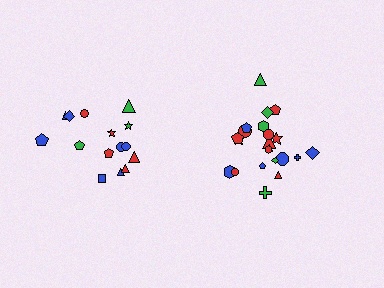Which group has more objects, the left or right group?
The right group.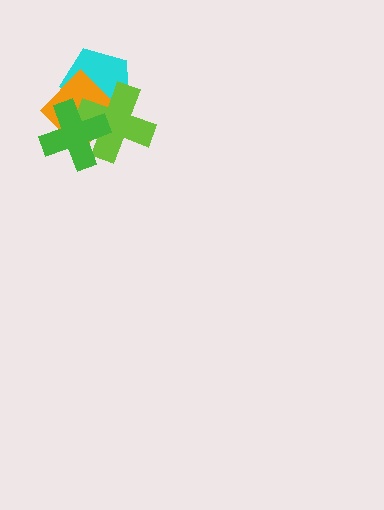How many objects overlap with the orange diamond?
3 objects overlap with the orange diamond.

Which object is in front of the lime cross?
The green cross is in front of the lime cross.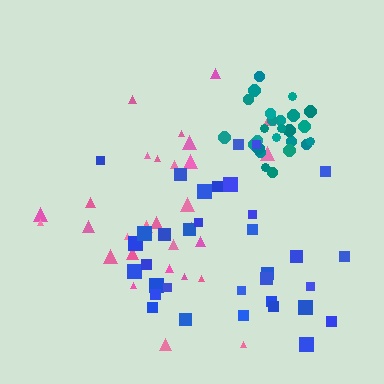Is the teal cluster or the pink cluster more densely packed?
Teal.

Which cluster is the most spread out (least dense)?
Pink.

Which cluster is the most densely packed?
Teal.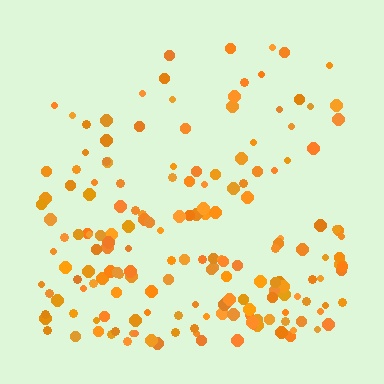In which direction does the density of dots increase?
From top to bottom, with the bottom side densest.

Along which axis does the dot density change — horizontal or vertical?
Vertical.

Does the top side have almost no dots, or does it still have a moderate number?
Still a moderate number, just noticeably fewer than the bottom.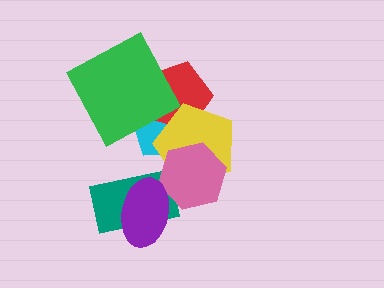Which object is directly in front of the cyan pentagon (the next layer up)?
The red pentagon is directly in front of the cyan pentagon.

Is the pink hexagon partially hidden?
Yes, it is partially covered by another shape.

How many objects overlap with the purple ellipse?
2 objects overlap with the purple ellipse.